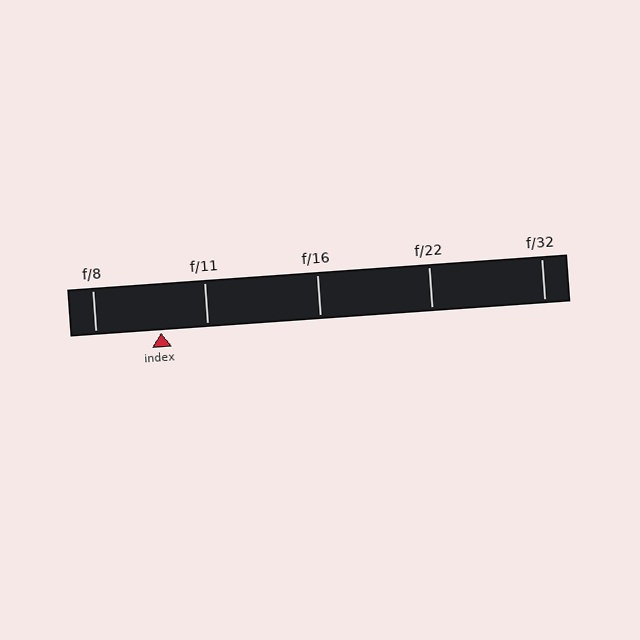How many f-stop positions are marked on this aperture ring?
There are 5 f-stop positions marked.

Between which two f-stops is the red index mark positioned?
The index mark is between f/8 and f/11.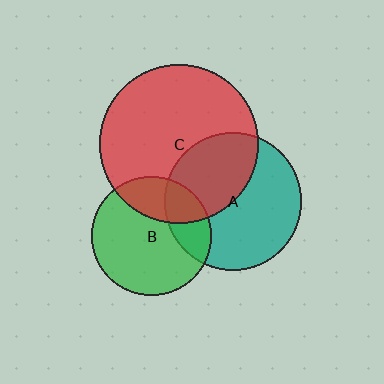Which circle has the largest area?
Circle C (red).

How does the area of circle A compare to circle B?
Approximately 1.3 times.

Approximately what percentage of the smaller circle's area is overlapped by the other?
Approximately 25%.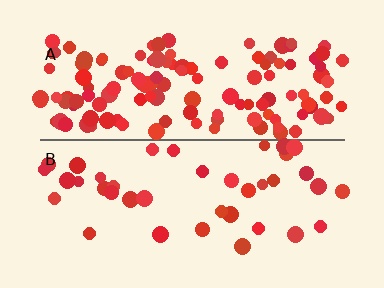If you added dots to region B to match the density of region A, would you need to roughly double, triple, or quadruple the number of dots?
Approximately triple.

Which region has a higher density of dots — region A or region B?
A (the top).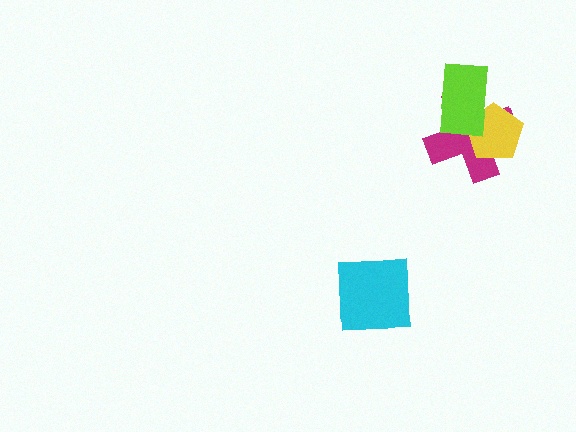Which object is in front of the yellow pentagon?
The lime rectangle is in front of the yellow pentagon.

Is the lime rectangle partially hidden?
No, no other shape covers it.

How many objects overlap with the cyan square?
0 objects overlap with the cyan square.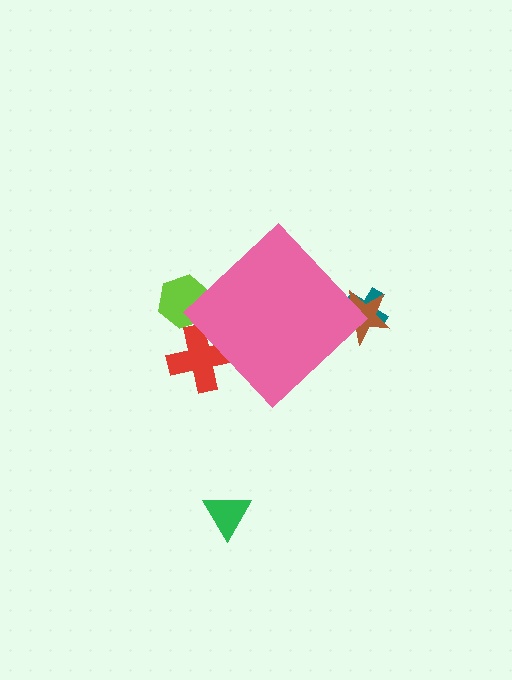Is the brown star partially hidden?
Yes, the brown star is partially hidden behind the pink diamond.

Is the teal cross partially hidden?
Yes, the teal cross is partially hidden behind the pink diamond.